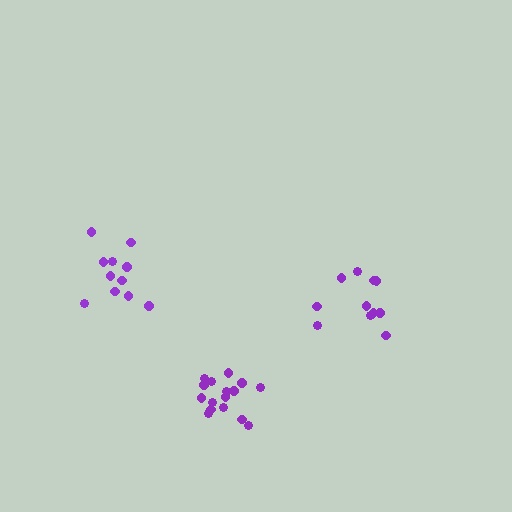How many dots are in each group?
Group 1: 16 dots, Group 2: 11 dots, Group 3: 11 dots (38 total).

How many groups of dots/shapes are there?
There are 3 groups.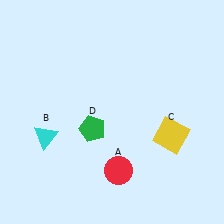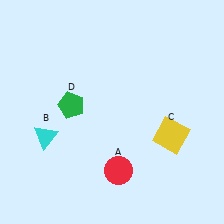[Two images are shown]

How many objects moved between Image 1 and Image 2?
1 object moved between the two images.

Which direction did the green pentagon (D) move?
The green pentagon (D) moved up.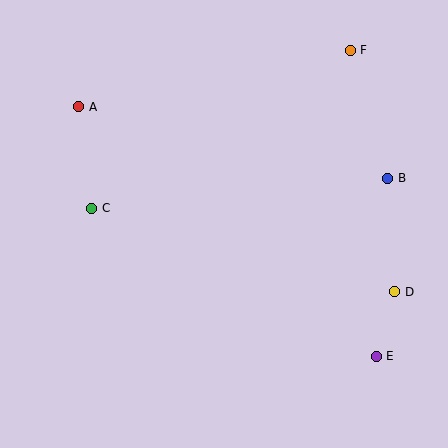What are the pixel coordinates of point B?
Point B is at (388, 178).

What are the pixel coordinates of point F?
Point F is at (350, 50).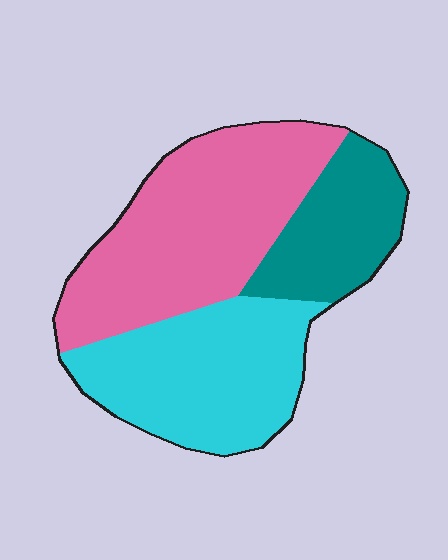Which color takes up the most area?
Pink, at roughly 45%.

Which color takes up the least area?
Teal, at roughly 20%.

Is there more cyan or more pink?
Pink.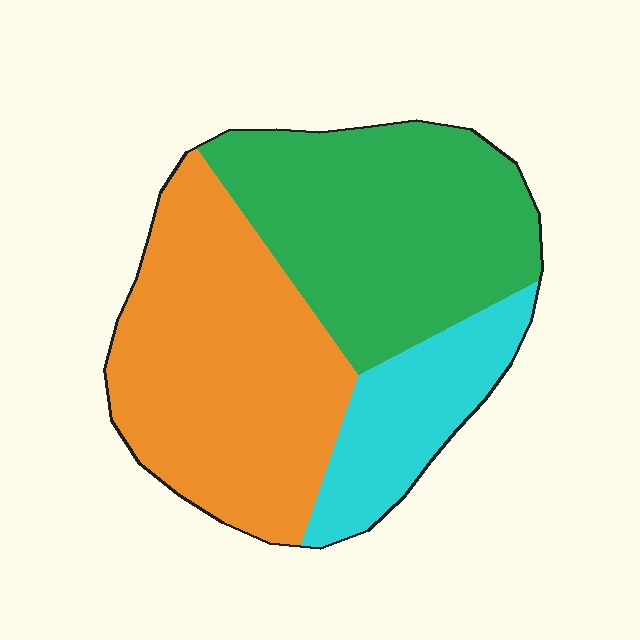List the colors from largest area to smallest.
From largest to smallest: orange, green, cyan.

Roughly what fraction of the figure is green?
Green covers 39% of the figure.